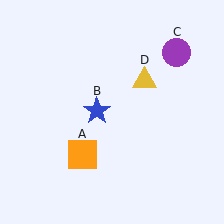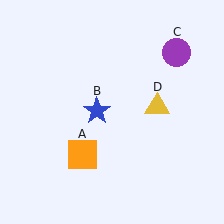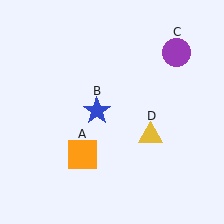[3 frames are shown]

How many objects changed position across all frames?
1 object changed position: yellow triangle (object D).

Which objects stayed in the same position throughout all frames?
Orange square (object A) and blue star (object B) and purple circle (object C) remained stationary.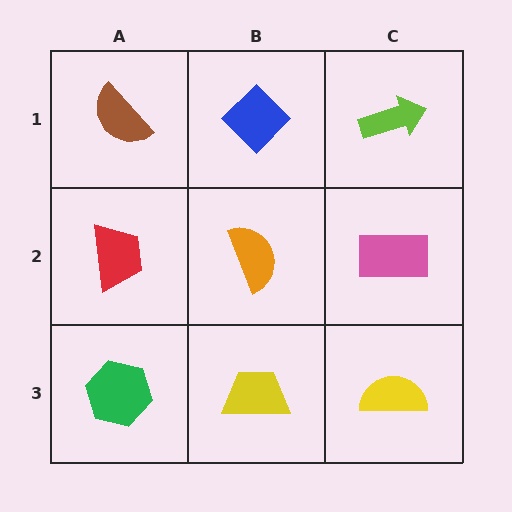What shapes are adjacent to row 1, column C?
A pink rectangle (row 2, column C), a blue diamond (row 1, column B).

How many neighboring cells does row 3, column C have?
2.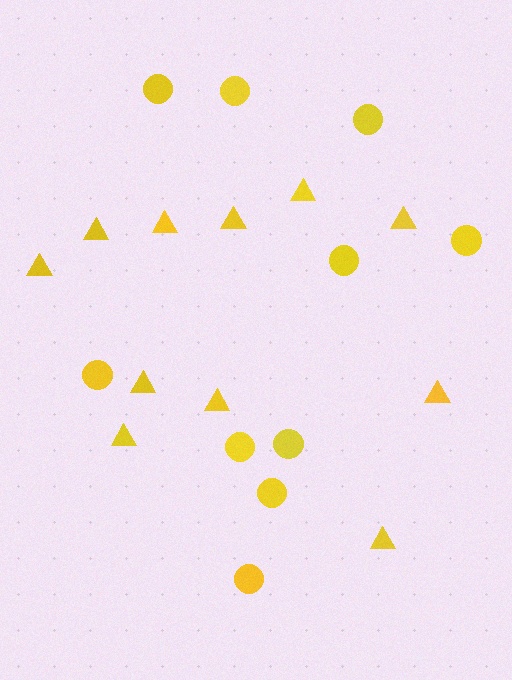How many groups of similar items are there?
There are 2 groups: one group of triangles (11) and one group of circles (10).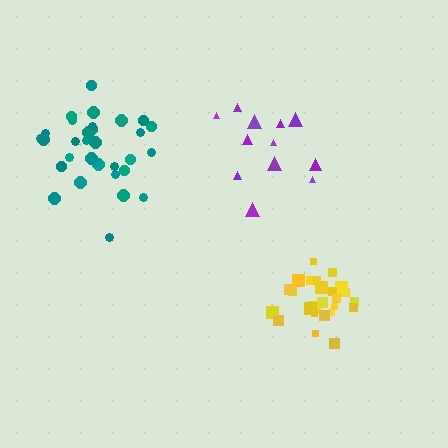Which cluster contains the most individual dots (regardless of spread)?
Teal (32).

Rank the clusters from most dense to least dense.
yellow, teal, purple.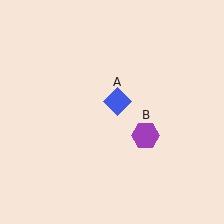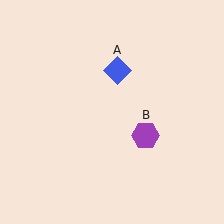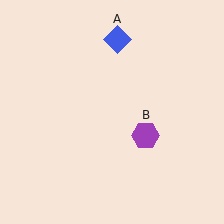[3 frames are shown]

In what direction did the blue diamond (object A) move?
The blue diamond (object A) moved up.